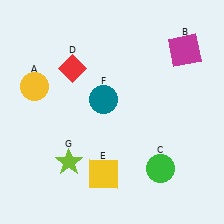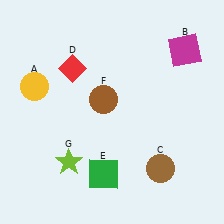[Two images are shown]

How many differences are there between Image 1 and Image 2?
There are 3 differences between the two images.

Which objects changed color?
C changed from green to brown. E changed from yellow to green. F changed from teal to brown.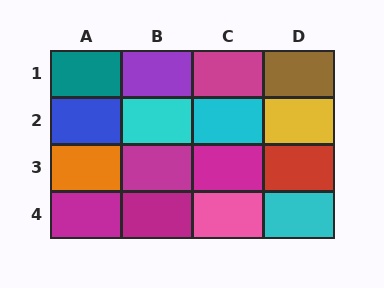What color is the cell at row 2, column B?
Cyan.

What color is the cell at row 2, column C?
Cyan.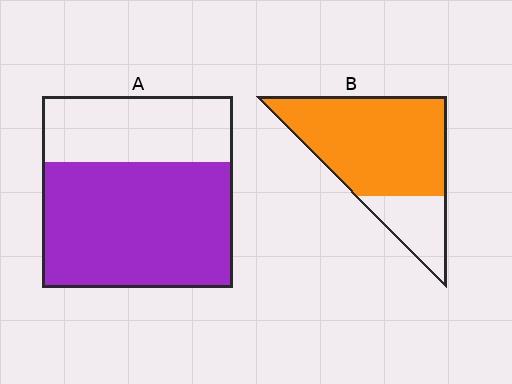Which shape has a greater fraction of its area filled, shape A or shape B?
Shape B.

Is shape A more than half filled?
Yes.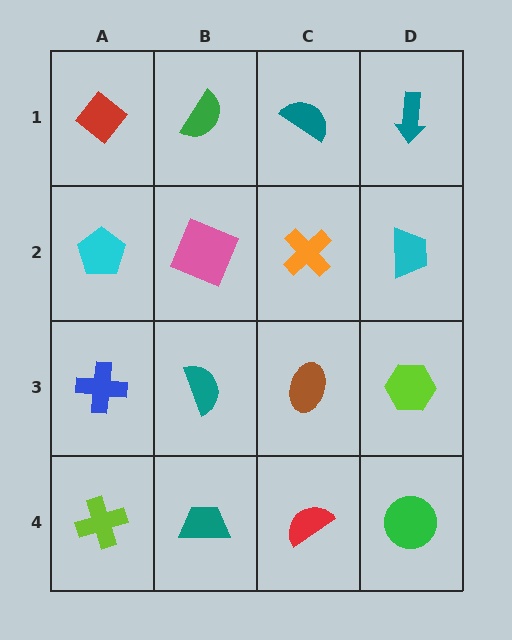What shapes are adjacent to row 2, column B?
A green semicircle (row 1, column B), a teal semicircle (row 3, column B), a cyan pentagon (row 2, column A), an orange cross (row 2, column C).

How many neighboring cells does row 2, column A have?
3.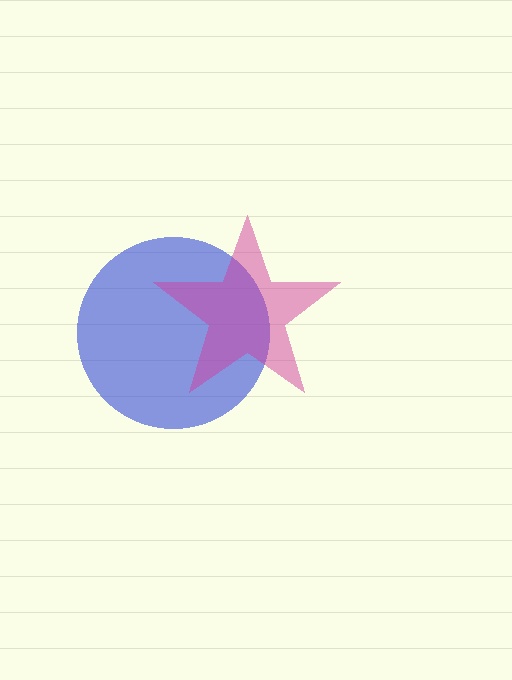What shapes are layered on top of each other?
The layered shapes are: a blue circle, a magenta star.